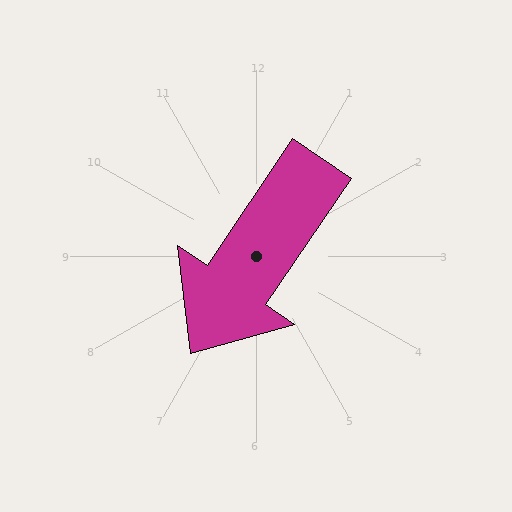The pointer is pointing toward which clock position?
Roughly 7 o'clock.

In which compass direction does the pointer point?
Southwest.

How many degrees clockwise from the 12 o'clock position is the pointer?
Approximately 214 degrees.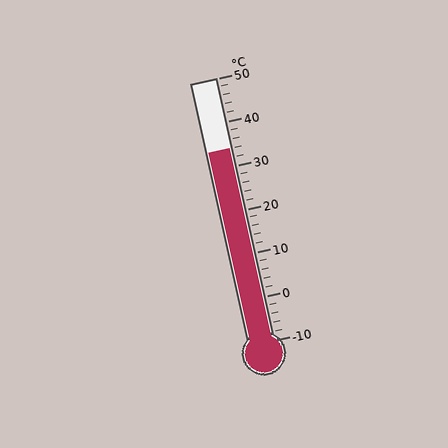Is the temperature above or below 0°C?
The temperature is above 0°C.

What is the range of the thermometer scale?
The thermometer scale ranges from -10°C to 50°C.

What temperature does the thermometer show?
The thermometer shows approximately 34°C.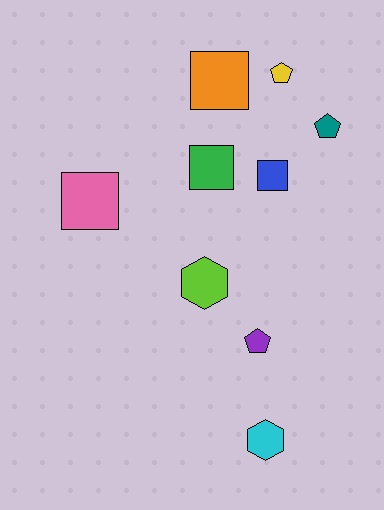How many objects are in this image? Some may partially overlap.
There are 9 objects.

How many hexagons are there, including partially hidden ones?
There are 2 hexagons.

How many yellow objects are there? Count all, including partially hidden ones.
There is 1 yellow object.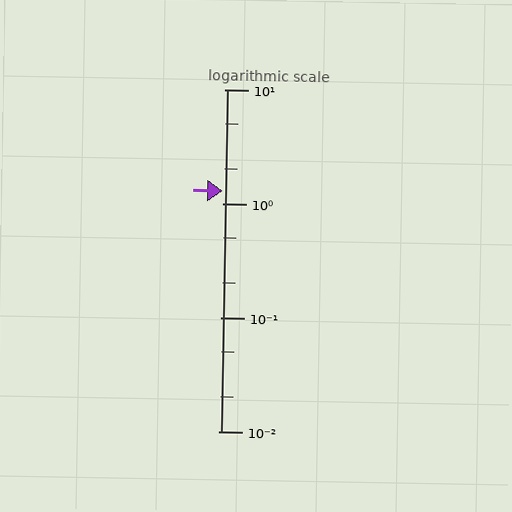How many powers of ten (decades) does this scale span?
The scale spans 3 decades, from 0.01 to 10.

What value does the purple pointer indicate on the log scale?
The pointer indicates approximately 1.3.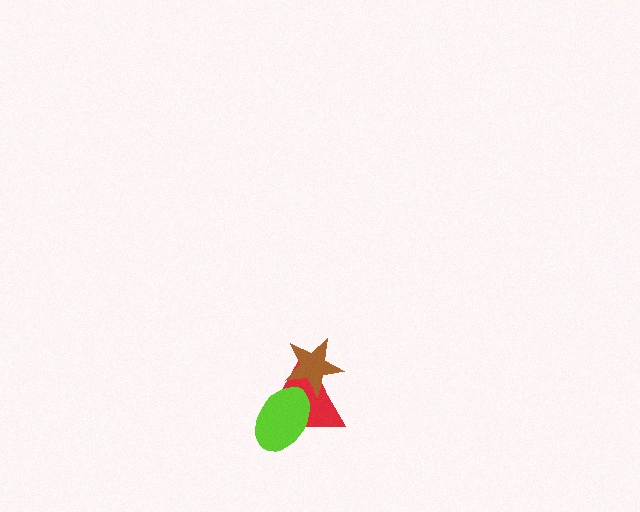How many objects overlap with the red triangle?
2 objects overlap with the red triangle.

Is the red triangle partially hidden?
Yes, it is partially covered by another shape.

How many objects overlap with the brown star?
1 object overlaps with the brown star.